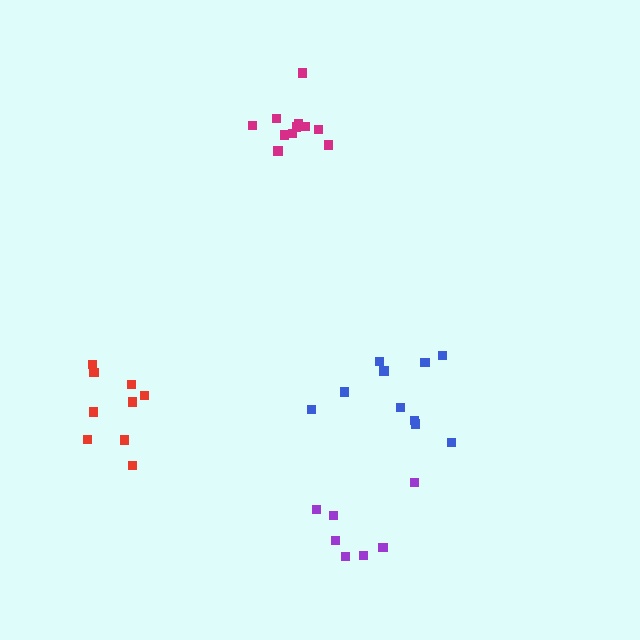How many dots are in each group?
Group 1: 9 dots, Group 2: 7 dots, Group 3: 10 dots, Group 4: 11 dots (37 total).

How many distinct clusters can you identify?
There are 4 distinct clusters.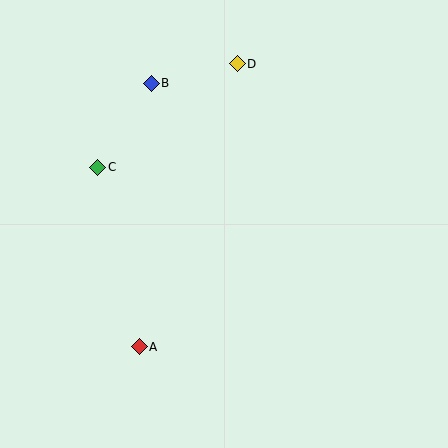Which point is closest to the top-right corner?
Point D is closest to the top-right corner.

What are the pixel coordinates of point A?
Point A is at (139, 347).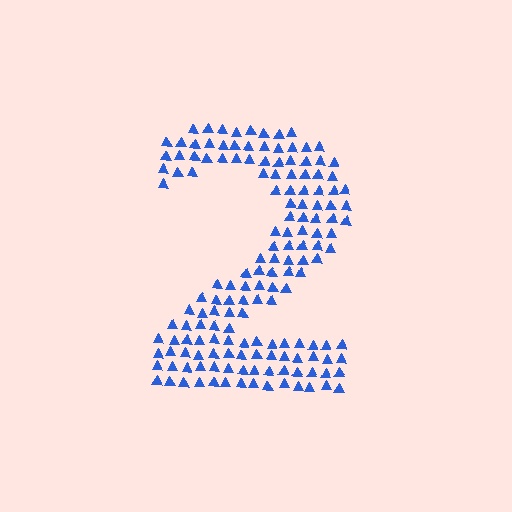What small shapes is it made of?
It is made of small triangles.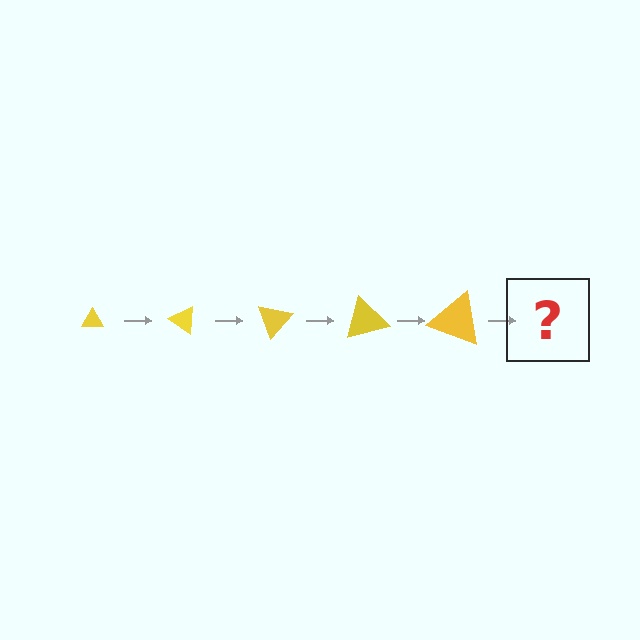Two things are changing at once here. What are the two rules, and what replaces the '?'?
The two rules are that the triangle grows larger each step and it rotates 35 degrees each step. The '?' should be a triangle, larger than the previous one and rotated 175 degrees from the start.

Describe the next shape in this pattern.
It should be a triangle, larger than the previous one and rotated 175 degrees from the start.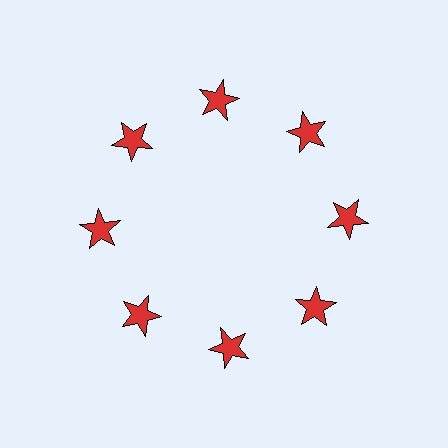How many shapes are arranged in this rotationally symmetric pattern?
There are 8 shapes, arranged in 8 groups of 1.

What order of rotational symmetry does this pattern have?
This pattern has 8-fold rotational symmetry.